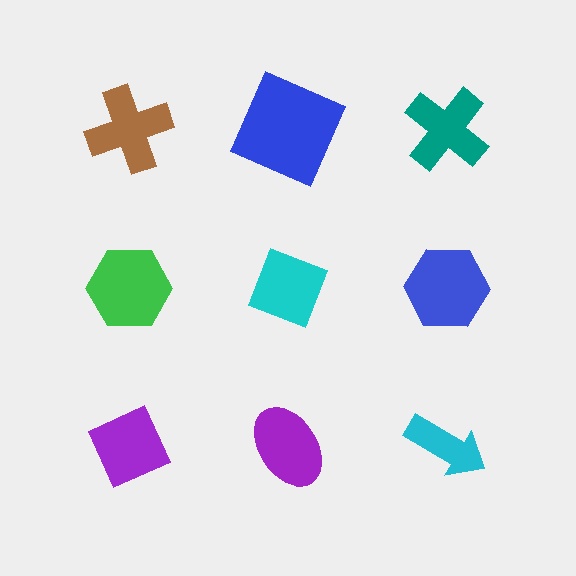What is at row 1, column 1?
A brown cross.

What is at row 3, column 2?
A purple ellipse.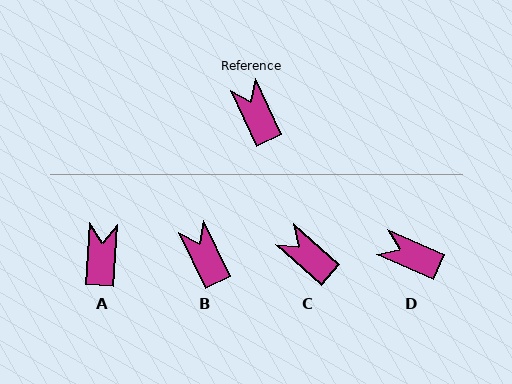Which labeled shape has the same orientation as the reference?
B.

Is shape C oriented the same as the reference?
No, it is off by about 23 degrees.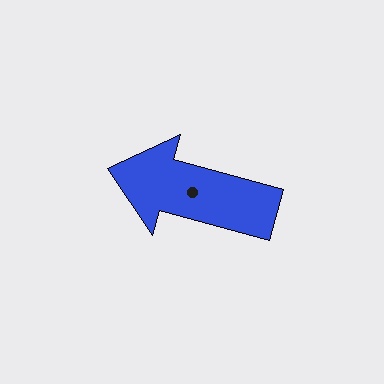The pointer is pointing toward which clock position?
Roughly 10 o'clock.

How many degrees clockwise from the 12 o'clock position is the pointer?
Approximately 285 degrees.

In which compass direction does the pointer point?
West.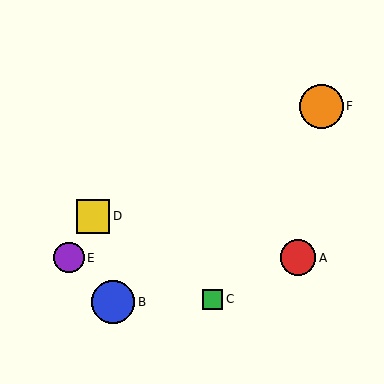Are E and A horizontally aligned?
Yes, both are at y≈258.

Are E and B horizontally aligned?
No, E is at y≈258 and B is at y≈302.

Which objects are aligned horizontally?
Objects A, E are aligned horizontally.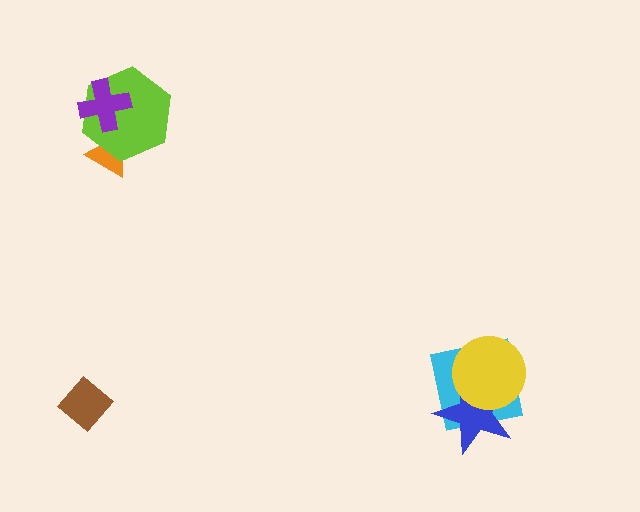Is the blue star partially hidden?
Yes, it is partially covered by another shape.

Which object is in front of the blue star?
The yellow circle is in front of the blue star.